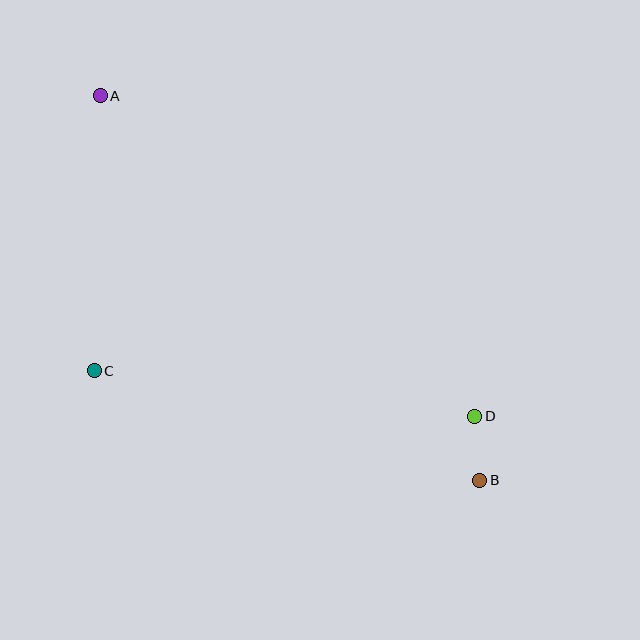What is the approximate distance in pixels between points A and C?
The distance between A and C is approximately 275 pixels.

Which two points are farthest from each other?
Points A and B are farthest from each other.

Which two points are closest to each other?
Points B and D are closest to each other.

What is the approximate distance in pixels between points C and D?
The distance between C and D is approximately 383 pixels.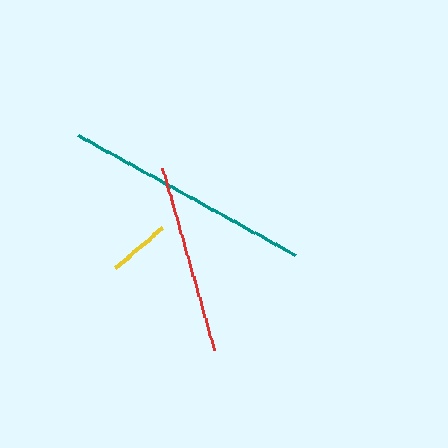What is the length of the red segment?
The red segment is approximately 190 pixels long.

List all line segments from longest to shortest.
From longest to shortest: teal, red, yellow.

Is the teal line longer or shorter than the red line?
The teal line is longer than the red line.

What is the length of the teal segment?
The teal segment is approximately 247 pixels long.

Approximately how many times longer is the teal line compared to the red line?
The teal line is approximately 1.3 times the length of the red line.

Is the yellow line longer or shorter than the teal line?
The teal line is longer than the yellow line.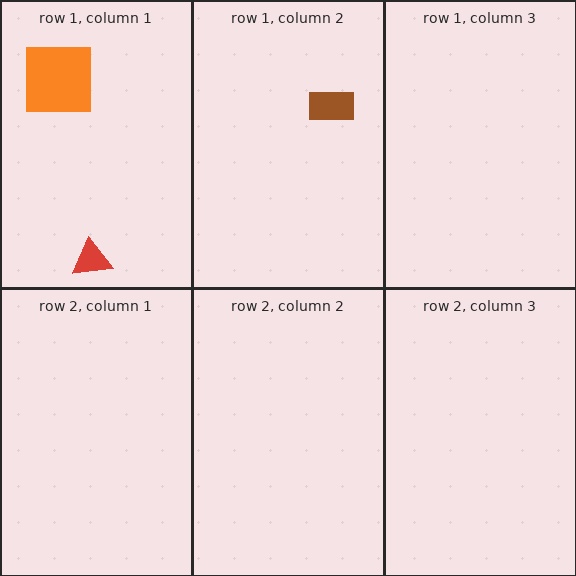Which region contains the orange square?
The row 1, column 1 region.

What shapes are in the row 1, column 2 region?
The brown rectangle.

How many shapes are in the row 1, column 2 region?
1.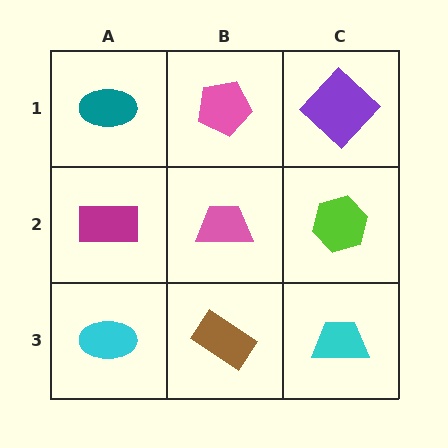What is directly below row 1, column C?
A lime hexagon.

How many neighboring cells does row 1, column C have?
2.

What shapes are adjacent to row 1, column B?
A pink trapezoid (row 2, column B), a teal ellipse (row 1, column A), a purple diamond (row 1, column C).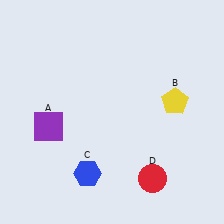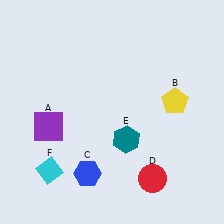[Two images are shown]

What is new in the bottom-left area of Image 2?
A cyan diamond (F) was added in the bottom-left area of Image 2.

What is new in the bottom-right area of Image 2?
A teal hexagon (E) was added in the bottom-right area of Image 2.